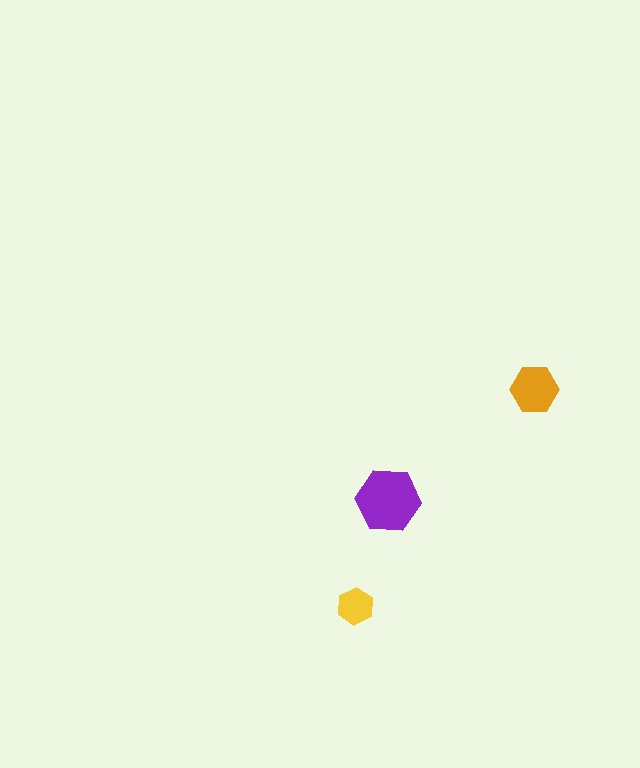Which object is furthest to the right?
The orange hexagon is rightmost.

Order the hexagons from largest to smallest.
the purple one, the orange one, the yellow one.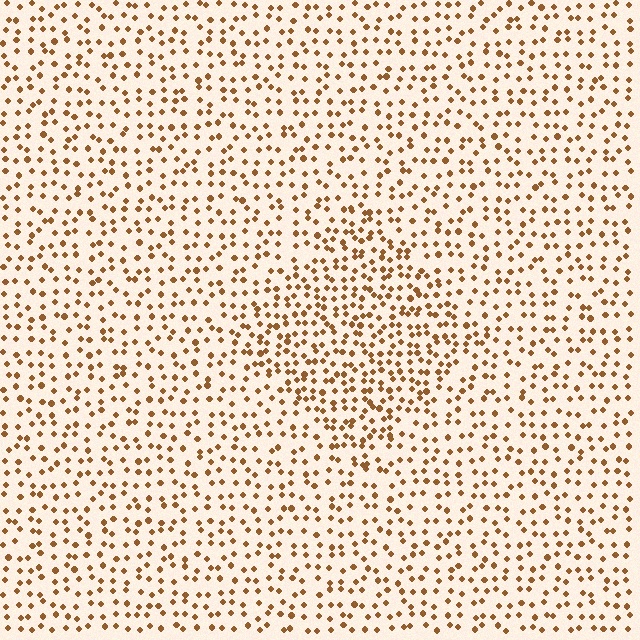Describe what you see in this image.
The image contains small brown elements arranged at two different densities. A diamond-shaped region is visible where the elements are more densely packed than the surrounding area.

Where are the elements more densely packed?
The elements are more densely packed inside the diamond boundary.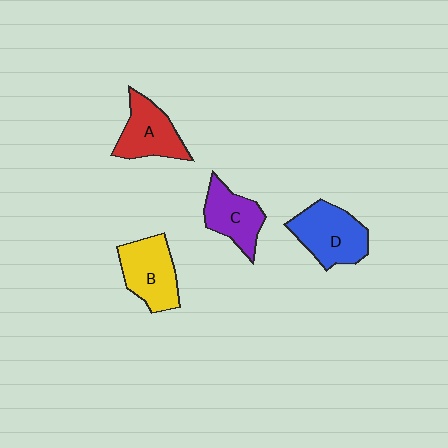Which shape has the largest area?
Shape D (blue).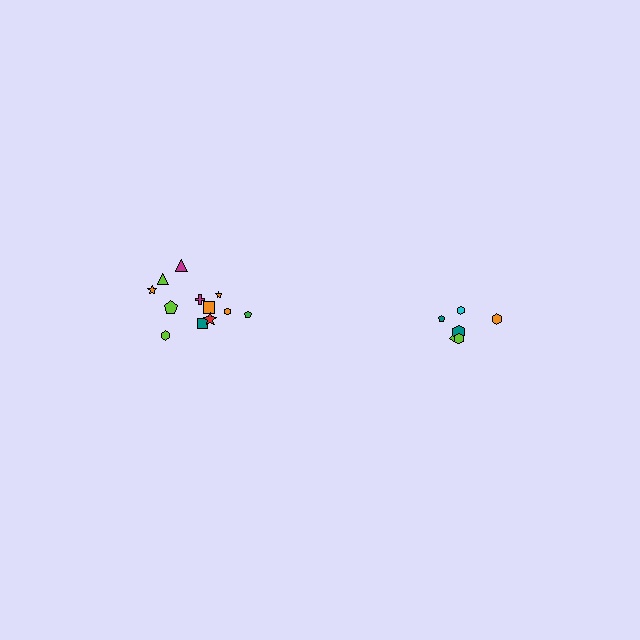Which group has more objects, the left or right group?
The left group.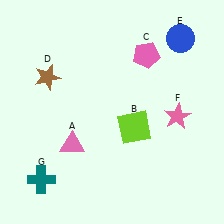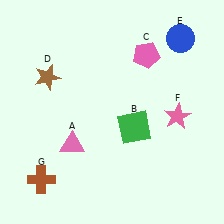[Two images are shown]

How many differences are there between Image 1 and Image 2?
There are 2 differences between the two images.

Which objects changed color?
B changed from lime to green. G changed from teal to brown.